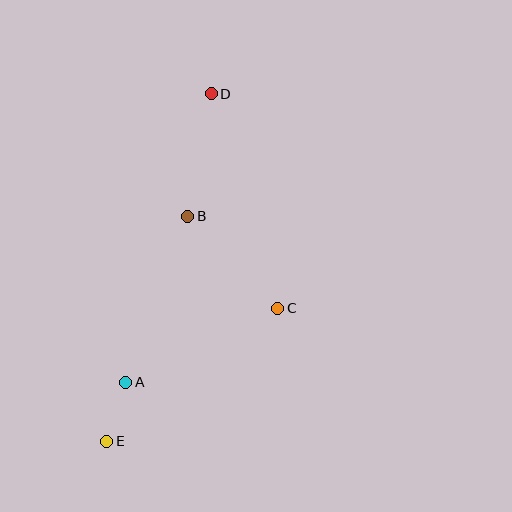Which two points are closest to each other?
Points A and E are closest to each other.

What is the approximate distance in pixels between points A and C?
The distance between A and C is approximately 169 pixels.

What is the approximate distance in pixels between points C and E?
The distance between C and E is approximately 217 pixels.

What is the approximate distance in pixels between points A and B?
The distance between A and B is approximately 177 pixels.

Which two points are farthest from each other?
Points D and E are farthest from each other.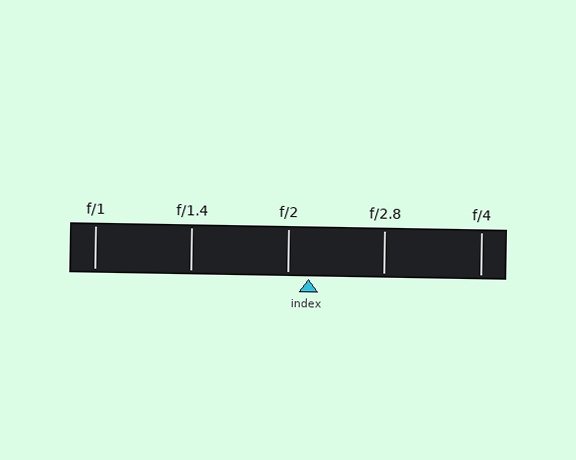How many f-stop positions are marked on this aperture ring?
There are 5 f-stop positions marked.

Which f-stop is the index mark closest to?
The index mark is closest to f/2.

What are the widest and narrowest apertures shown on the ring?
The widest aperture shown is f/1 and the narrowest is f/4.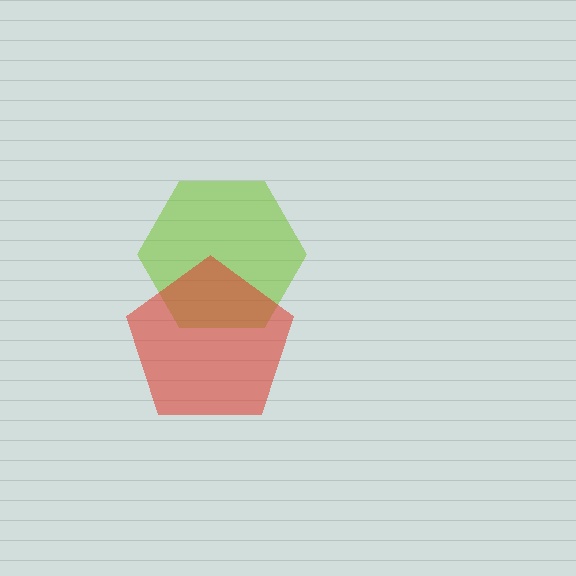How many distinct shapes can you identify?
There are 2 distinct shapes: a lime hexagon, a red pentagon.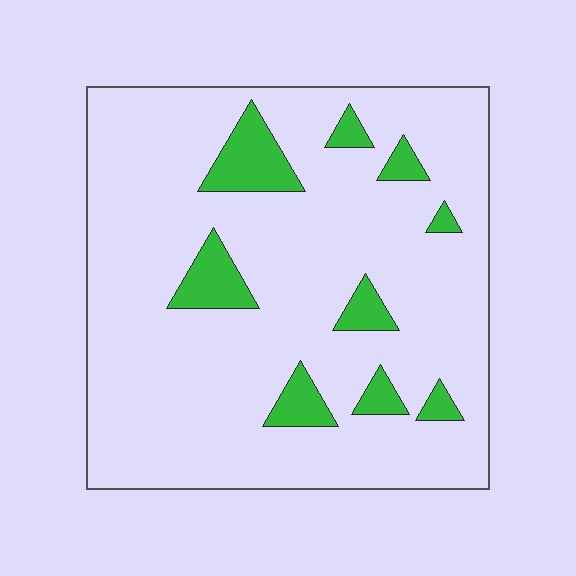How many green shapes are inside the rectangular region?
9.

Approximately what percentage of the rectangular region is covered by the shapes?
Approximately 10%.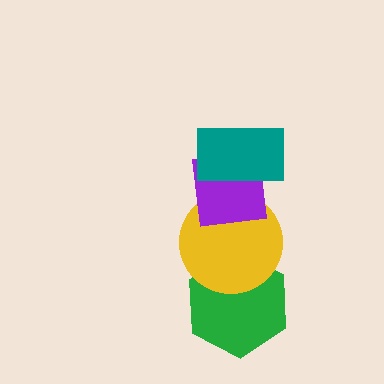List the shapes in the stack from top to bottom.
From top to bottom: the teal rectangle, the purple square, the yellow circle, the green hexagon.